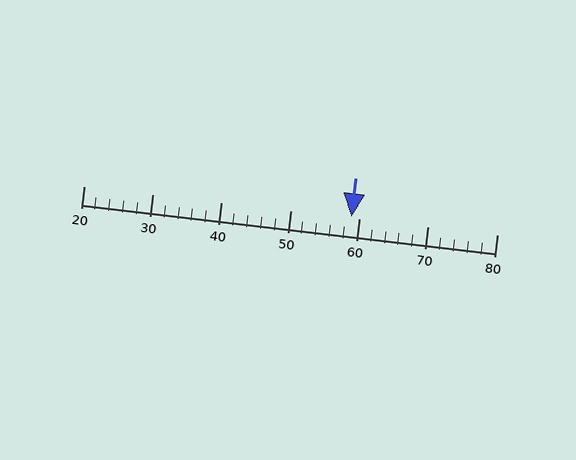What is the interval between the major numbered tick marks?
The major tick marks are spaced 10 units apart.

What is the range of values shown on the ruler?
The ruler shows values from 20 to 80.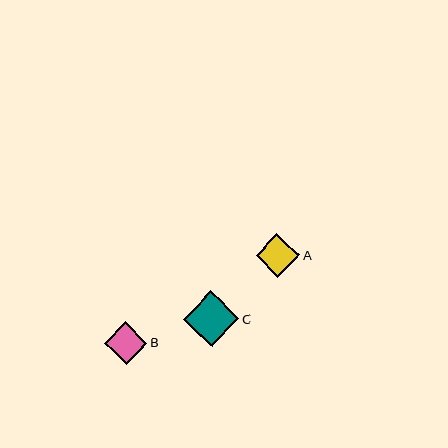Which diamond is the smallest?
Diamond B is the smallest with a size of approximately 42 pixels.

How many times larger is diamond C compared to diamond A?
Diamond C is approximately 1.3 times the size of diamond A.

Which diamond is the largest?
Diamond C is the largest with a size of approximately 56 pixels.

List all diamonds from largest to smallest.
From largest to smallest: C, A, B.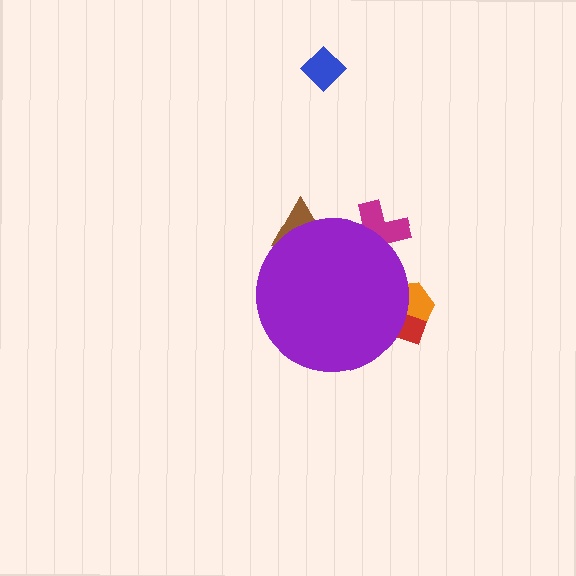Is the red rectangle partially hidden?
Yes, the red rectangle is partially hidden behind the purple circle.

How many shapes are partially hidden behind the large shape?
4 shapes are partially hidden.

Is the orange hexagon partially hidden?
Yes, the orange hexagon is partially hidden behind the purple circle.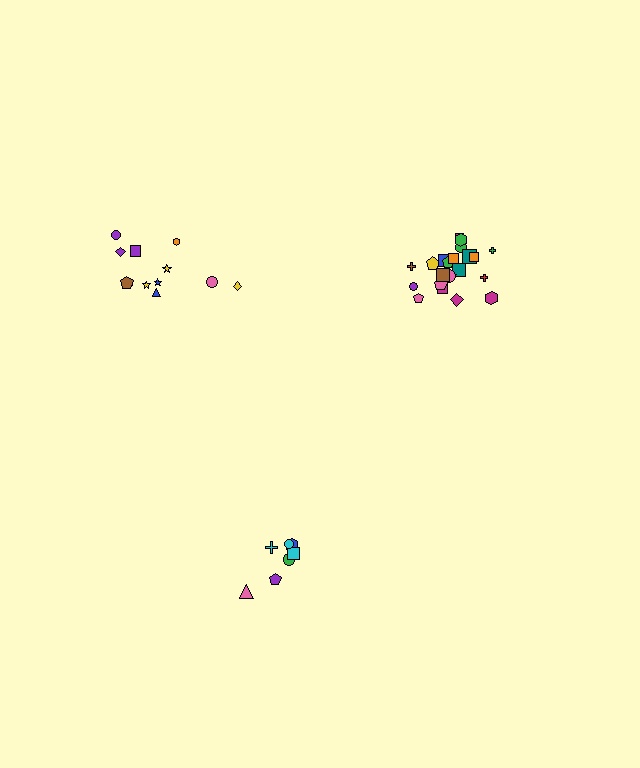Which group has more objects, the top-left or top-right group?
The top-right group.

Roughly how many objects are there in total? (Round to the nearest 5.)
Roughly 40 objects in total.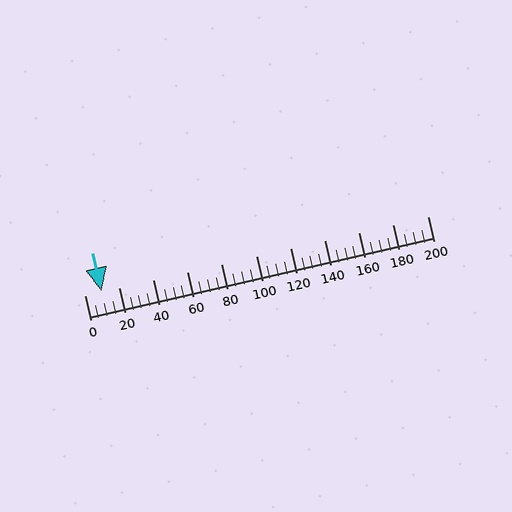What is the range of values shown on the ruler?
The ruler shows values from 0 to 200.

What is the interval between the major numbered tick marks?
The major tick marks are spaced 20 units apart.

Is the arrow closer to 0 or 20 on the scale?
The arrow is closer to 20.